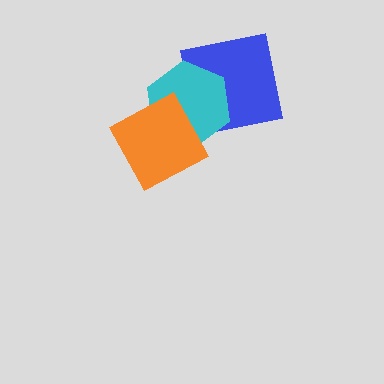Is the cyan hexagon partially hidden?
Yes, it is partially covered by another shape.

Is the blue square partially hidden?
Yes, it is partially covered by another shape.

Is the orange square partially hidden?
No, no other shape covers it.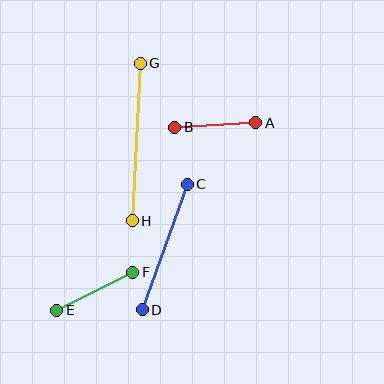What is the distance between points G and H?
The distance is approximately 158 pixels.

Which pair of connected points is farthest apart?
Points G and H are farthest apart.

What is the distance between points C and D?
The distance is approximately 133 pixels.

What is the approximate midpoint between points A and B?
The midpoint is at approximately (215, 125) pixels.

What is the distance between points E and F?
The distance is approximately 85 pixels.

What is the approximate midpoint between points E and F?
The midpoint is at approximately (95, 291) pixels.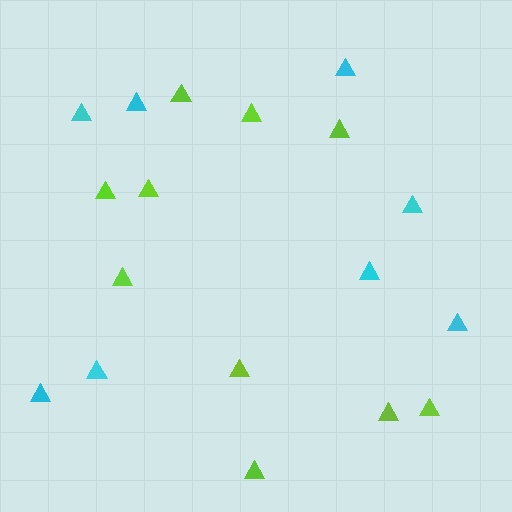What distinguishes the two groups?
There are 2 groups: one group of cyan triangles (8) and one group of lime triangles (10).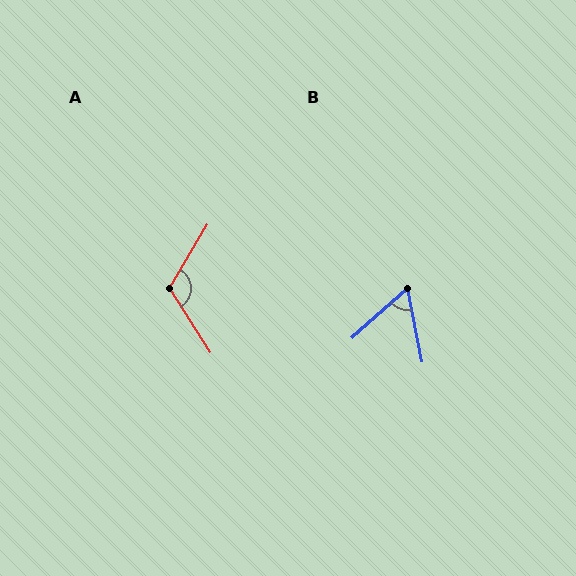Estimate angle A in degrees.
Approximately 116 degrees.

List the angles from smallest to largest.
B (59°), A (116°).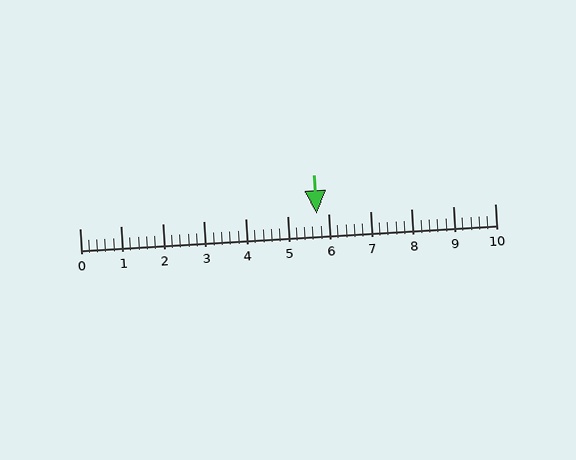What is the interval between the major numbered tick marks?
The major tick marks are spaced 1 units apart.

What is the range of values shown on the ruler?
The ruler shows values from 0 to 10.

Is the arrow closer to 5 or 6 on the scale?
The arrow is closer to 6.